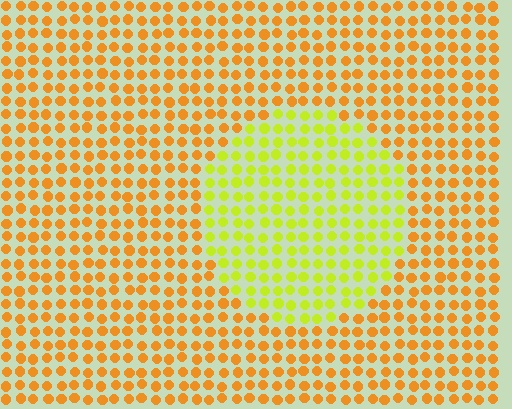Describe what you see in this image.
The image is filled with small orange elements in a uniform arrangement. A circle-shaped region is visible where the elements are tinted to a slightly different hue, forming a subtle color boundary.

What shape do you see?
I see a circle.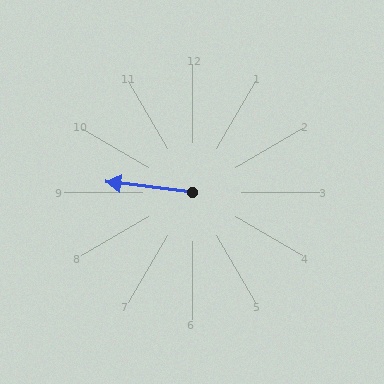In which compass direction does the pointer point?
West.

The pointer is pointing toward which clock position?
Roughly 9 o'clock.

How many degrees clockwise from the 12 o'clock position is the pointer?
Approximately 277 degrees.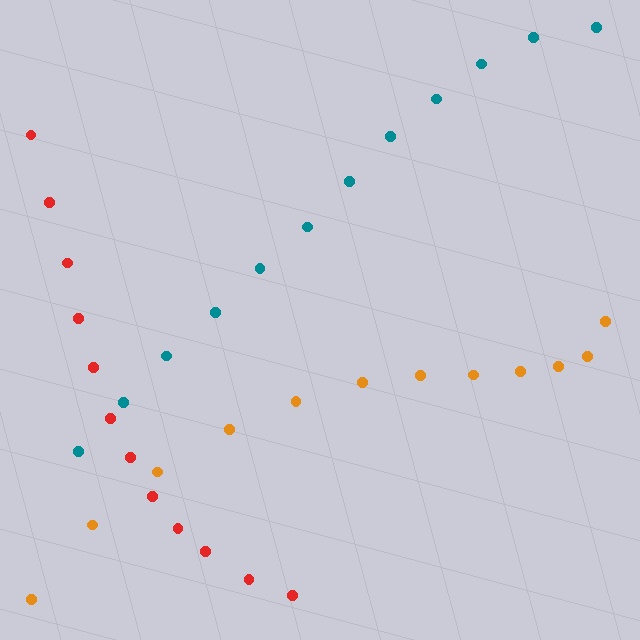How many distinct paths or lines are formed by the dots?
There are 3 distinct paths.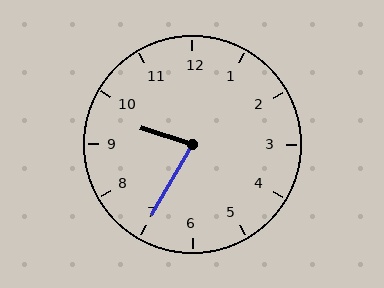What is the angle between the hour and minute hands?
Approximately 78 degrees.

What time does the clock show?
9:35.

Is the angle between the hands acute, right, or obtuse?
It is acute.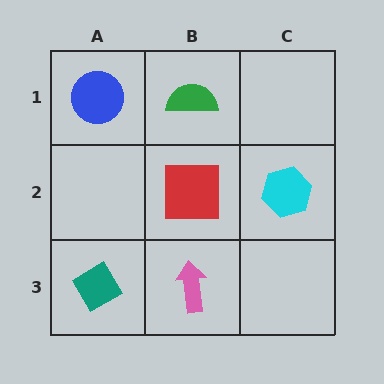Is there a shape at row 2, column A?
No, that cell is empty.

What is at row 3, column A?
A teal diamond.